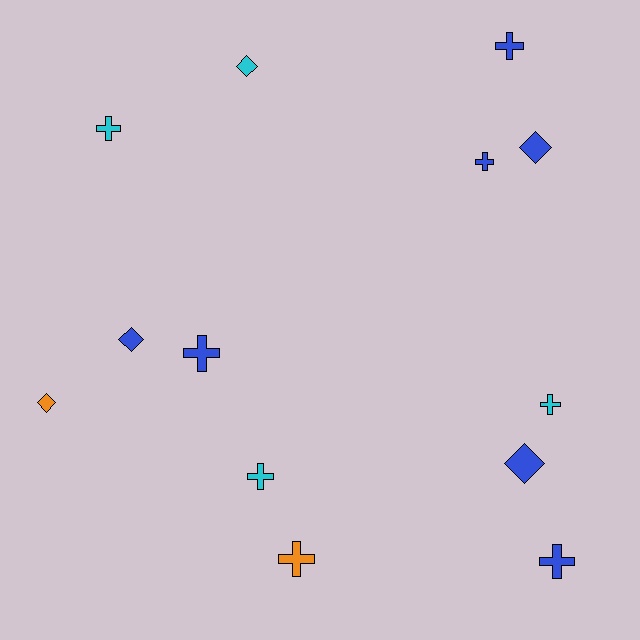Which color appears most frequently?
Blue, with 7 objects.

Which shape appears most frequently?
Cross, with 8 objects.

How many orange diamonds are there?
There is 1 orange diamond.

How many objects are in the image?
There are 13 objects.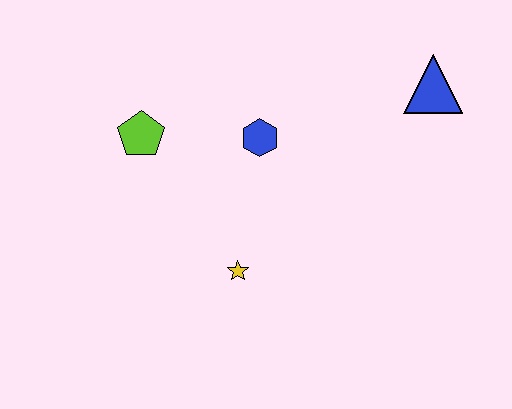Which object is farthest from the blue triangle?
The lime pentagon is farthest from the blue triangle.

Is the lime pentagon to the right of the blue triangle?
No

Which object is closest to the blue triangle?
The blue hexagon is closest to the blue triangle.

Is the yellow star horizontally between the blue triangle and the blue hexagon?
No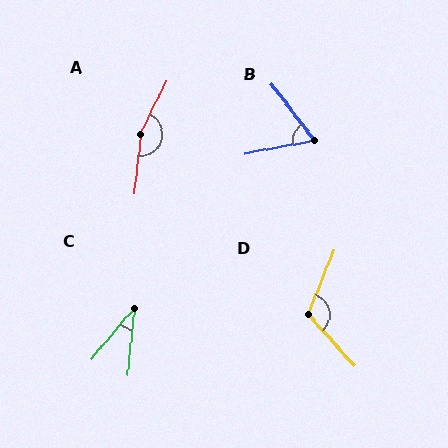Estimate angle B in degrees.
Approximately 63 degrees.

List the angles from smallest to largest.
C (33°), B (63°), D (115°), A (160°).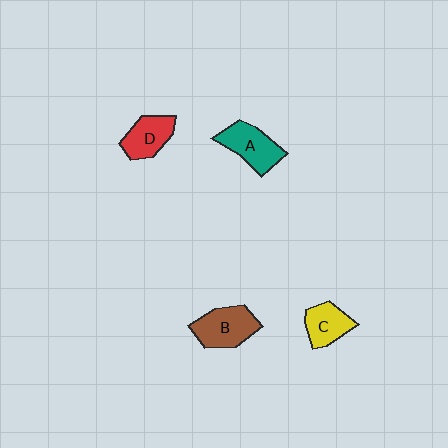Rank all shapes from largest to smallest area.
From largest to smallest: B (brown), A (teal), D (red), C (yellow).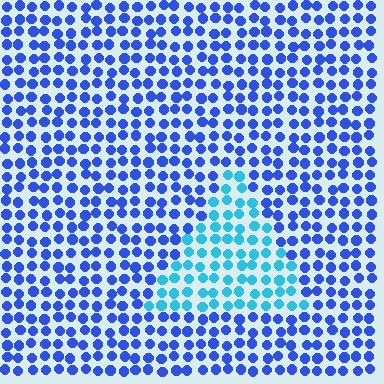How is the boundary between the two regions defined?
The boundary is defined purely by a slight shift in hue (about 38 degrees). Spacing, size, and orientation are identical on both sides.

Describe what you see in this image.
The image is filled with small blue elements in a uniform arrangement. A triangle-shaped region is visible where the elements are tinted to a slightly different hue, forming a subtle color boundary.